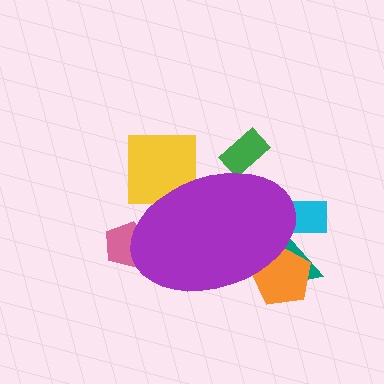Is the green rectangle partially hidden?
Yes, the green rectangle is partially hidden behind the purple ellipse.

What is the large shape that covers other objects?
A purple ellipse.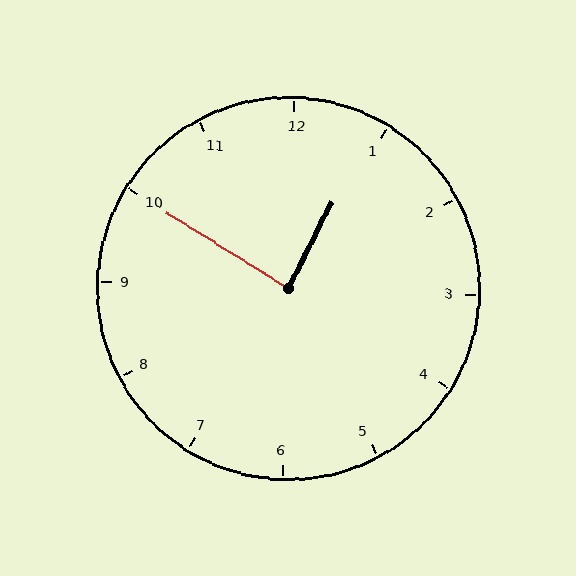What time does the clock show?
12:50.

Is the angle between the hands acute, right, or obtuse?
It is right.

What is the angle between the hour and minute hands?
Approximately 85 degrees.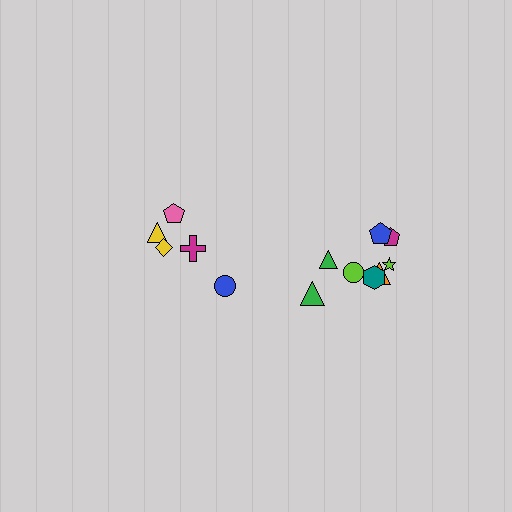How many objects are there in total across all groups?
There are 13 objects.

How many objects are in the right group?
There are 8 objects.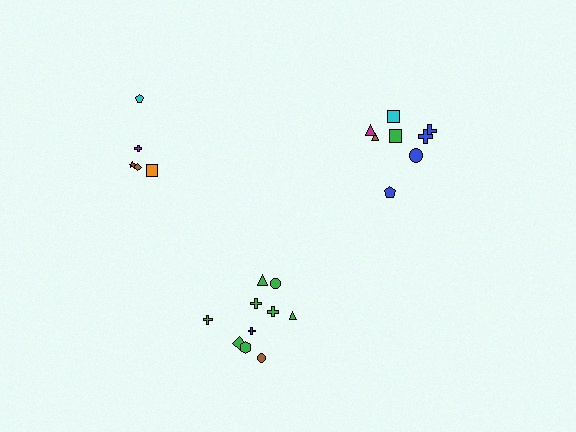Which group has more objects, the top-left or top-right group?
The top-right group.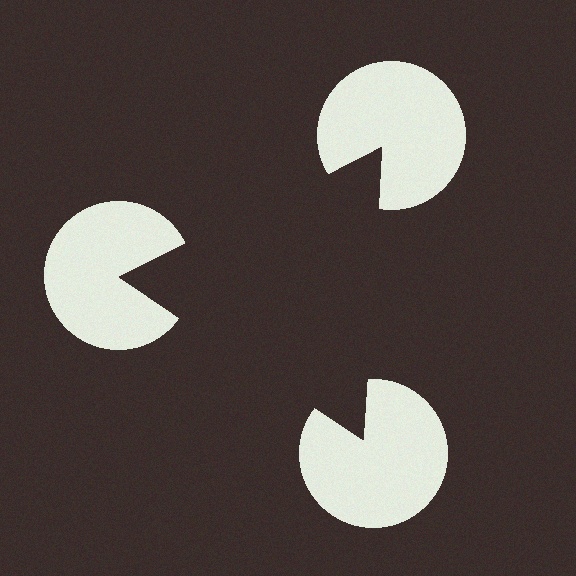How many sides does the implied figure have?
3 sides.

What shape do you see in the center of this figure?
An illusory triangle — its edges are inferred from the aligned wedge cuts in the pac-man discs, not physically drawn.